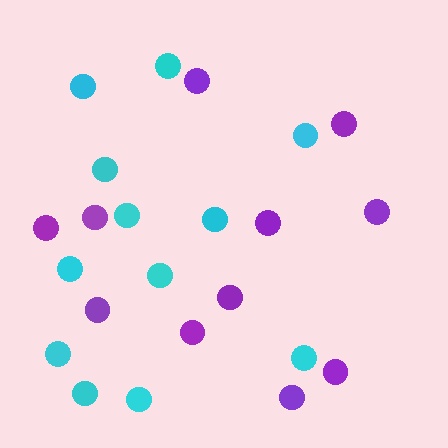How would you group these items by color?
There are 2 groups: one group of purple circles (11) and one group of cyan circles (12).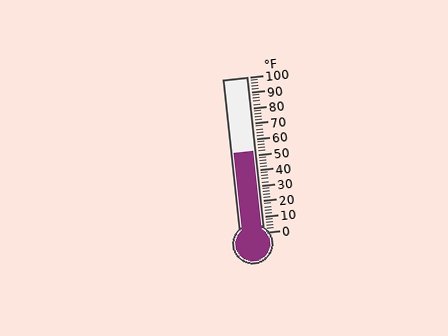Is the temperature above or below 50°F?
The temperature is above 50°F.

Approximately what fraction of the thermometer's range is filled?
The thermometer is filled to approximately 50% of its range.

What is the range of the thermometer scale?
The thermometer scale ranges from 0°F to 100°F.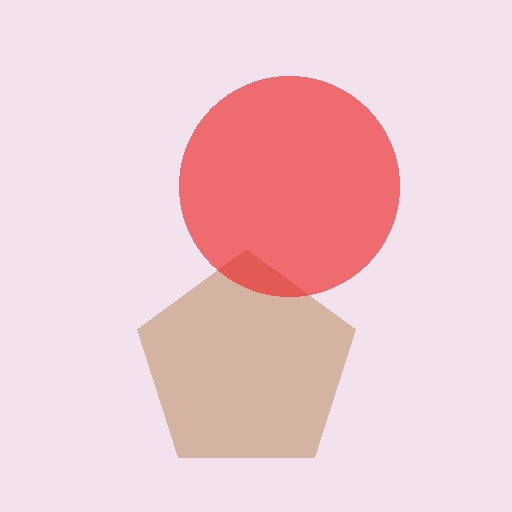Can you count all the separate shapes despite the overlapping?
Yes, there are 2 separate shapes.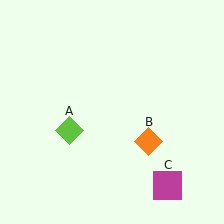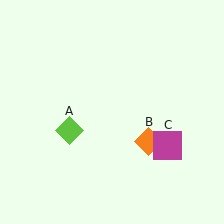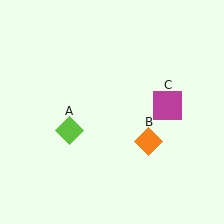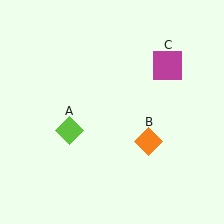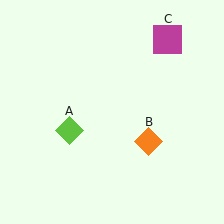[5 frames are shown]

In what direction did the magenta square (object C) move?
The magenta square (object C) moved up.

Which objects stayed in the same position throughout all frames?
Lime diamond (object A) and orange diamond (object B) remained stationary.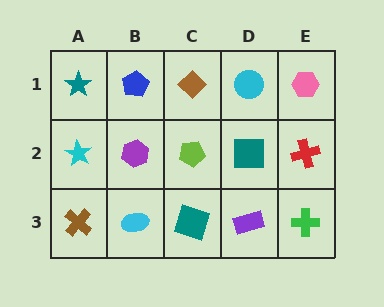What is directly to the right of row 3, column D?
A green cross.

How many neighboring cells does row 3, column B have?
3.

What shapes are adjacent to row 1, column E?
A red cross (row 2, column E), a cyan circle (row 1, column D).